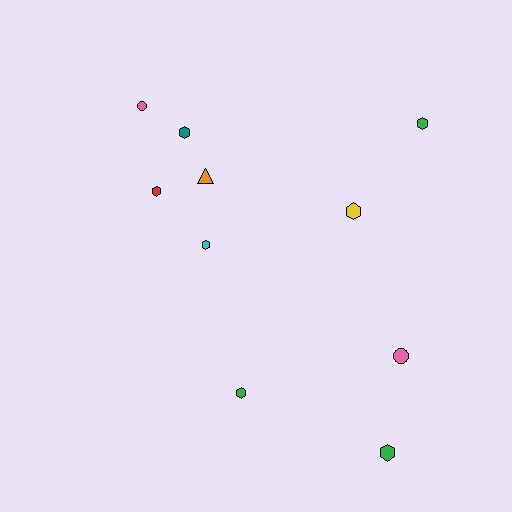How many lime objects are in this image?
There are no lime objects.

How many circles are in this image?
There are 2 circles.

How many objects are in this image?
There are 10 objects.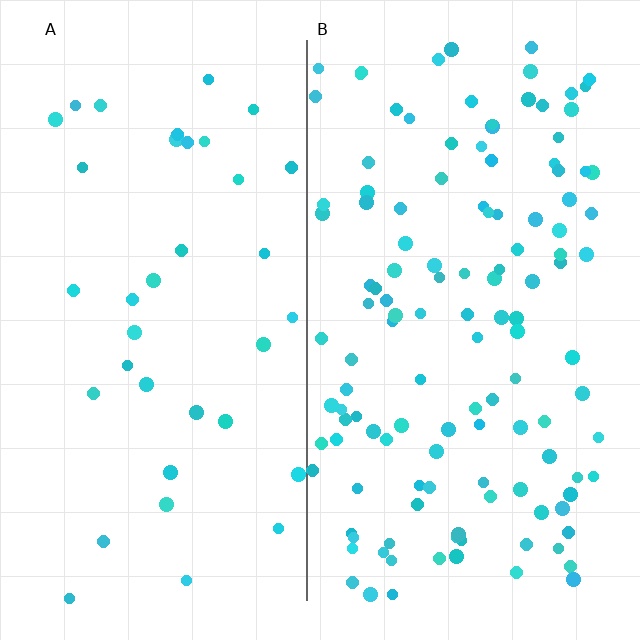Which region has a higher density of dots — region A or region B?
B (the right).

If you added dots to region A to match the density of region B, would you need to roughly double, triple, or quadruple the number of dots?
Approximately triple.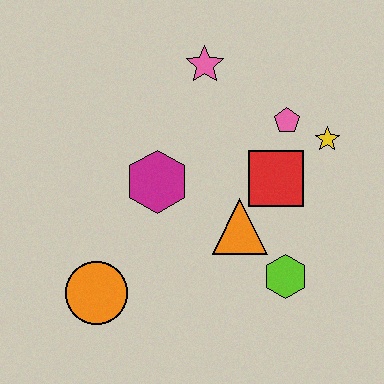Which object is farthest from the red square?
The orange circle is farthest from the red square.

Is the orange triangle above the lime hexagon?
Yes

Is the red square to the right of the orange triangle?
Yes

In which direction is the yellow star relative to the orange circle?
The yellow star is to the right of the orange circle.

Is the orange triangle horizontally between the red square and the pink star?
Yes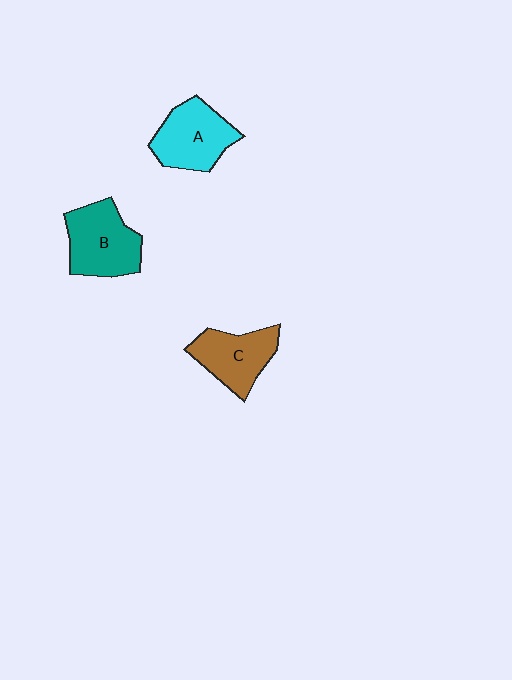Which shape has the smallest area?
Shape C (brown).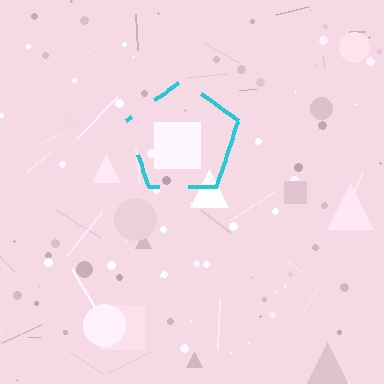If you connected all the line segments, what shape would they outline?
They would outline a pentagon.